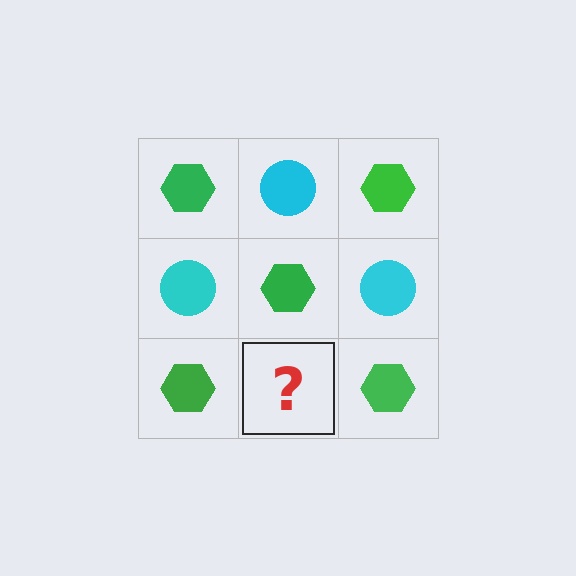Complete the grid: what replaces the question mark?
The question mark should be replaced with a cyan circle.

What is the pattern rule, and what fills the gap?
The rule is that it alternates green hexagon and cyan circle in a checkerboard pattern. The gap should be filled with a cyan circle.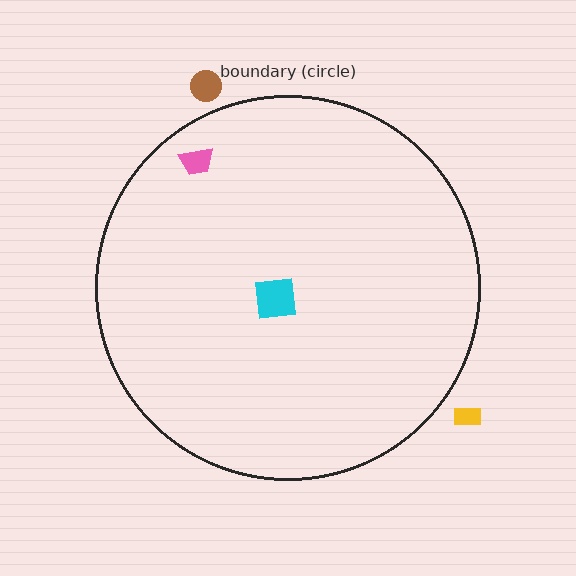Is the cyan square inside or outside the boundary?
Inside.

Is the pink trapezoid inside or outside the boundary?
Inside.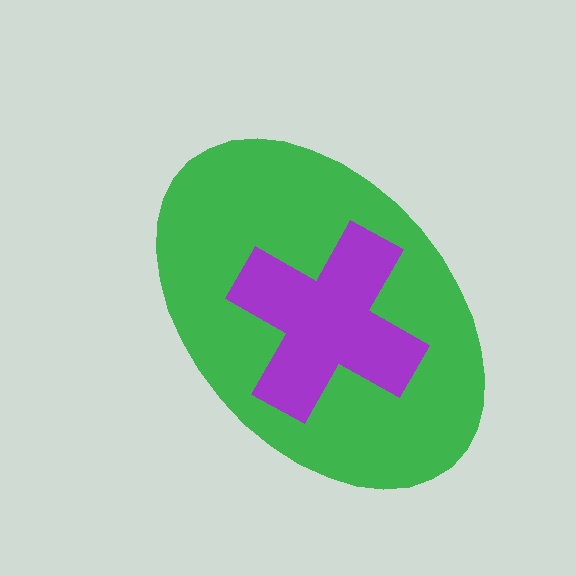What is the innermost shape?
The purple cross.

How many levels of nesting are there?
2.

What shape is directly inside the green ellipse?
The purple cross.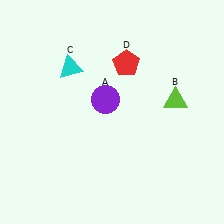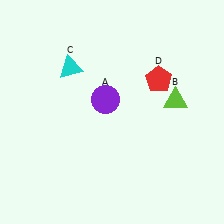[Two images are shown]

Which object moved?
The red pentagon (D) moved right.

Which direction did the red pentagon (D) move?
The red pentagon (D) moved right.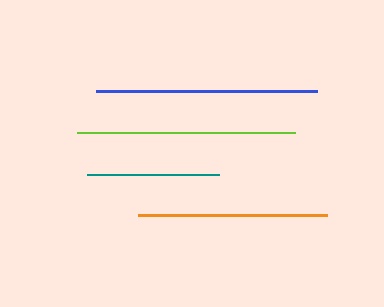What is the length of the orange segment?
The orange segment is approximately 189 pixels long.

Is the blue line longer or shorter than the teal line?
The blue line is longer than the teal line.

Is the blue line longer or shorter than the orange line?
The blue line is longer than the orange line.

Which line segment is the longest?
The blue line is the longest at approximately 221 pixels.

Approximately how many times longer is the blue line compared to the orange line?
The blue line is approximately 1.2 times the length of the orange line.